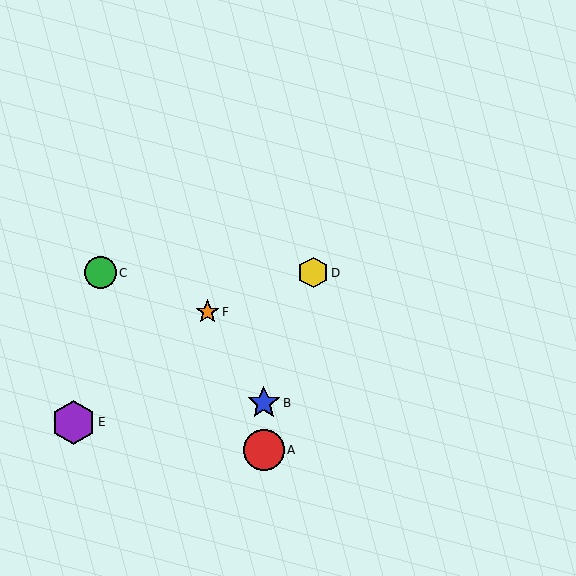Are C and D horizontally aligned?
Yes, both are at y≈273.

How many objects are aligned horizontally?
2 objects (C, D) are aligned horizontally.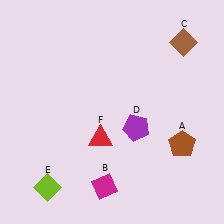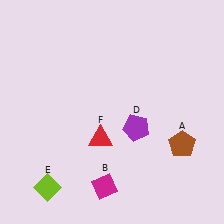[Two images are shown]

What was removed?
The brown diamond (C) was removed in Image 2.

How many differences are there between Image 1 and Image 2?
There is 1 difference between the two images.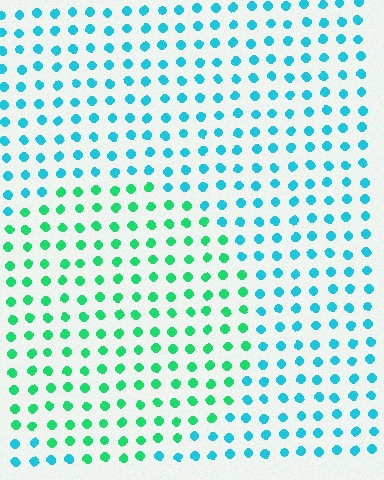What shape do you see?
I see a circle.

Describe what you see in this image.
The image is filled with small cyan elements in a uniform arrangement. A circle-shaped region is visible where the elements are tinted to a slightly different hue, forming a subtle color boundary.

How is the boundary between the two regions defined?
The boundary is defined purely by a slight shift in hue (about 42 degrees). Spacing, size, and orientation are identical on both sides.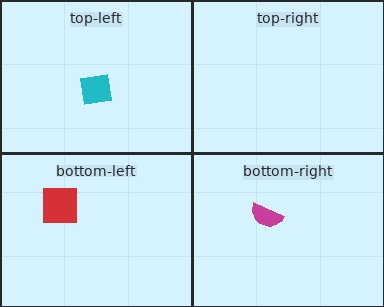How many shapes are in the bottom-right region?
1.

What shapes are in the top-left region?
The cyan square.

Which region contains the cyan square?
The top-left region.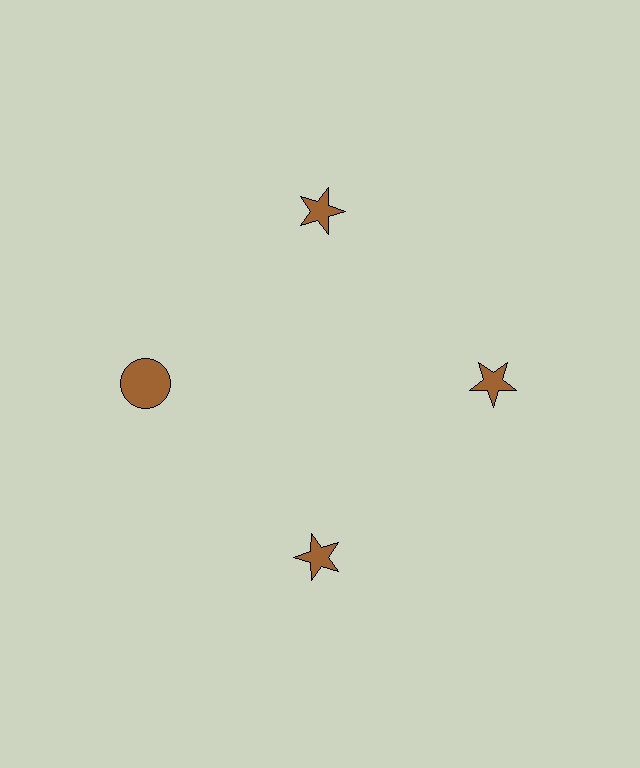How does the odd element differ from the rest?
It has a different shape: circle instead of star.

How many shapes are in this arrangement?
There are 4 shapes arranged in a ring pattern.